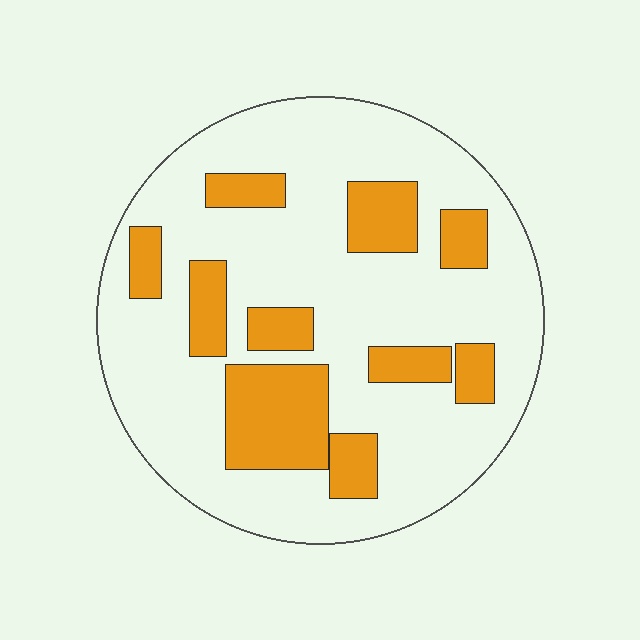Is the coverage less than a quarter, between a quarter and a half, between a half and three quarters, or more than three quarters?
Between a quarter and a half.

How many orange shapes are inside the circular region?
10.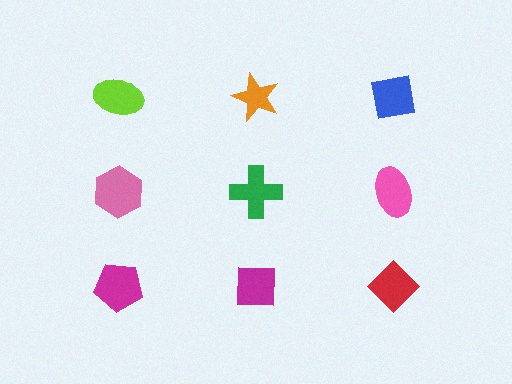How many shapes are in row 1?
3 shapes.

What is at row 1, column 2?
An orange star.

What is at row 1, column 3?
A blue square.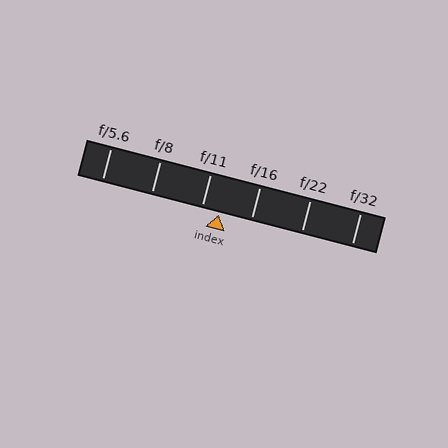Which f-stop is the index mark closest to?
The index mark is closest to f/11.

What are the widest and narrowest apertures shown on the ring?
The widest aperture shown is f/5.6 and the narrowest is f/32.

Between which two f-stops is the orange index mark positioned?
The index mark is between f/11 and f/16.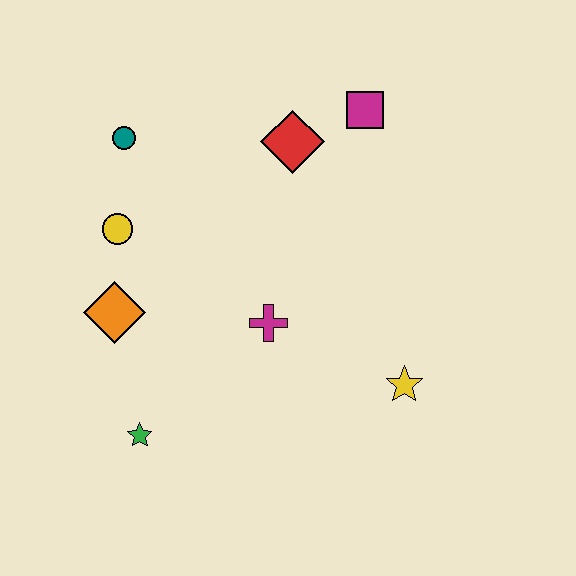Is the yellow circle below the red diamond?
Yes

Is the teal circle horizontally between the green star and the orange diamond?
Yes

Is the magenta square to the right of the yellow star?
No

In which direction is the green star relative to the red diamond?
The green star is below the red diamond.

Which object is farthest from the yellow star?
The teal circle is farthest from the yellow star.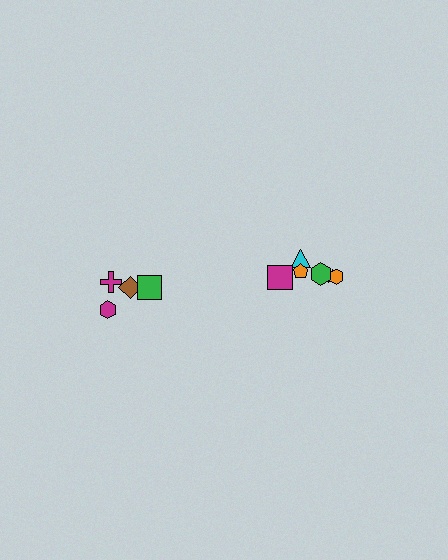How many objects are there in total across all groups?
There are 10 objects.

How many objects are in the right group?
There are 6 objects.